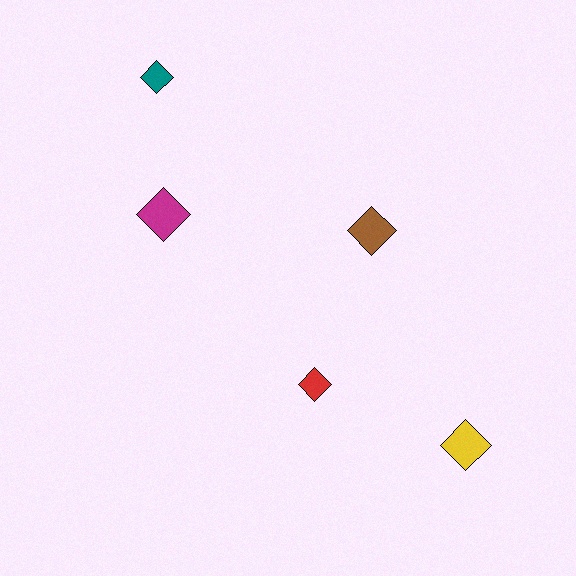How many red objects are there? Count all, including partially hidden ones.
There is 1 red object.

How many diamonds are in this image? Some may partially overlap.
There are 5 diamonds.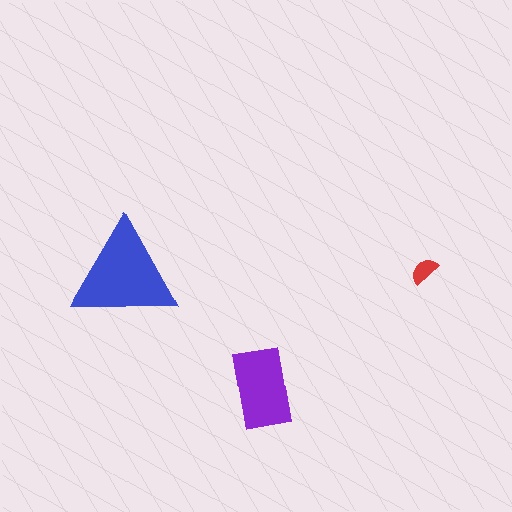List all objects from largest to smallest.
The blue triangle, the purple rectangle, the red semicircle.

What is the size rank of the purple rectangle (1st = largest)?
2nd.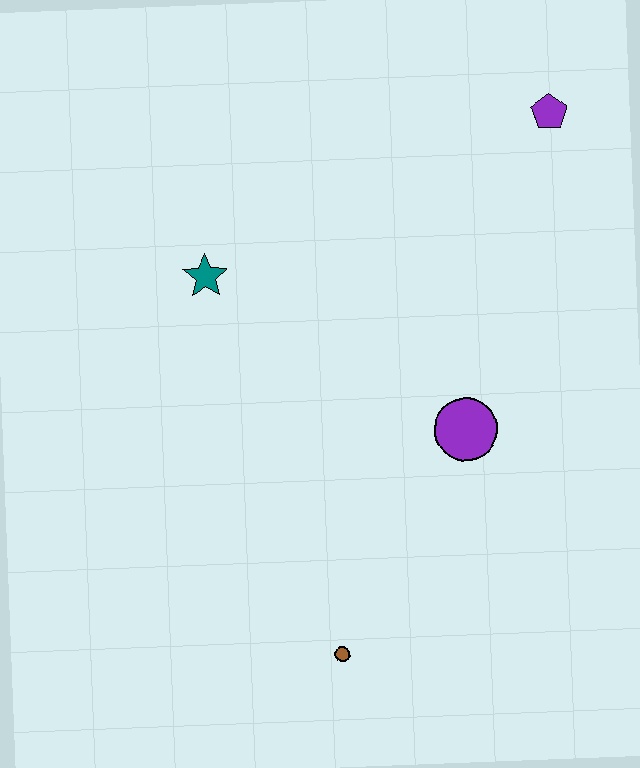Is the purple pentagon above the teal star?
Yes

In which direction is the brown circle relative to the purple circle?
The brown circle is below the purple circle.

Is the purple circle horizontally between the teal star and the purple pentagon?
Yes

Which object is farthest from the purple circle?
The purple pentagon is farthest from the purple circle.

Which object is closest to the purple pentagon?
The purple circle is closest to the purple pentagon.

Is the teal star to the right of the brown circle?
No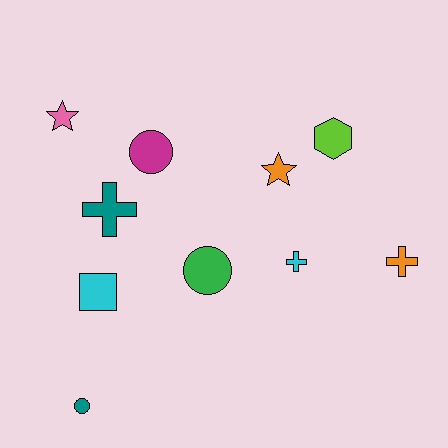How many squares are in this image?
There is 1 square.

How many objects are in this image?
There are 10 objects.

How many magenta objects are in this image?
There is 1 magenta object.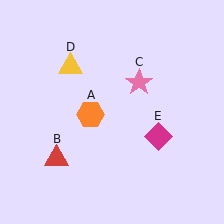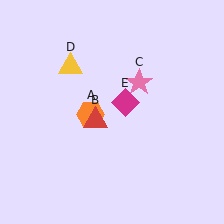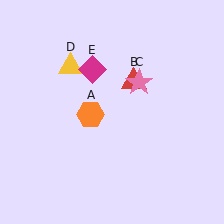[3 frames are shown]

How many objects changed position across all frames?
2 objects changed position: red triangle (object B), magenta diamond (object E).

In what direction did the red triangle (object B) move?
The red triangle (object B) moved up and to the right.